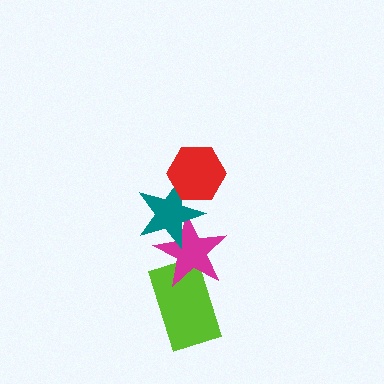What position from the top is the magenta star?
The magenta star is 3rd from the top.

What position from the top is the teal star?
The teal star is 2nd from the top.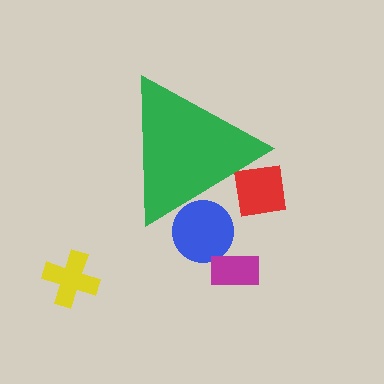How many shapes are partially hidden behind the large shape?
2 shapes are partially hidden.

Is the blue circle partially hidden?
Yes, the blue circle is partially hidden behind the green triangle.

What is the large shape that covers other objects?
A green triangle.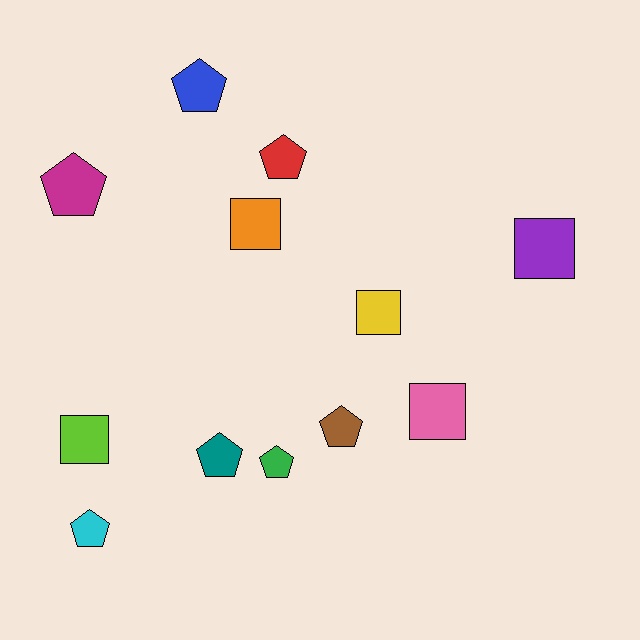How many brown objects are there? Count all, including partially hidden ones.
There is 1 brown object.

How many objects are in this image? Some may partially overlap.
There are 12 objects.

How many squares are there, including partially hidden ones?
There are 5 squares.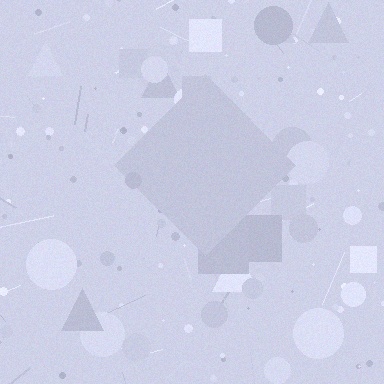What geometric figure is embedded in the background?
A diamond is embedded in the background.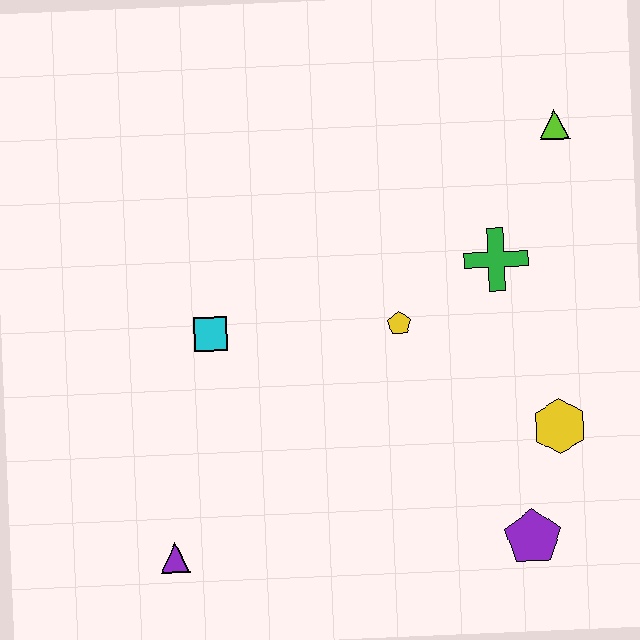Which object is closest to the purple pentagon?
The yellow hexagon is closest to the purple pentagon.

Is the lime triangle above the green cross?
Yes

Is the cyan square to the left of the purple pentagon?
Yes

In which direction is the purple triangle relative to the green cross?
The purple triangle is to the left of the green cross.